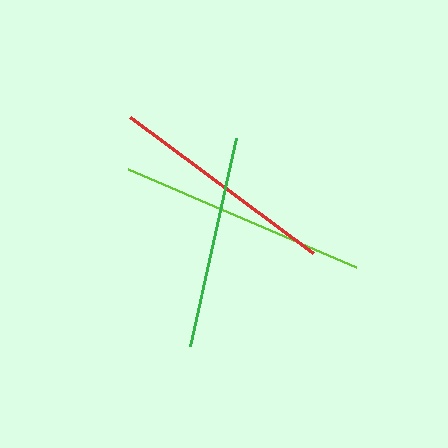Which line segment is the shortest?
The green line is the shortest at approximately 214 pixels.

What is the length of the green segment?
The green segment is approximately 214 pixels long.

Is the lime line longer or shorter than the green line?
The lime line is longer than the green line.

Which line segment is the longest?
The lime line is the longest at approximately 249 pixels.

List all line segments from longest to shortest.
From longest to shortest: lime, red, green.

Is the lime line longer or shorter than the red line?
The lime line is longer than the red line.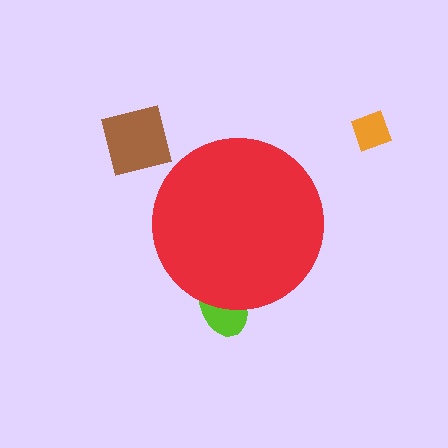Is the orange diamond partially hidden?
No, the orange diamond is fully visible.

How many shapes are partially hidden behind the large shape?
1 shape is partially hidden.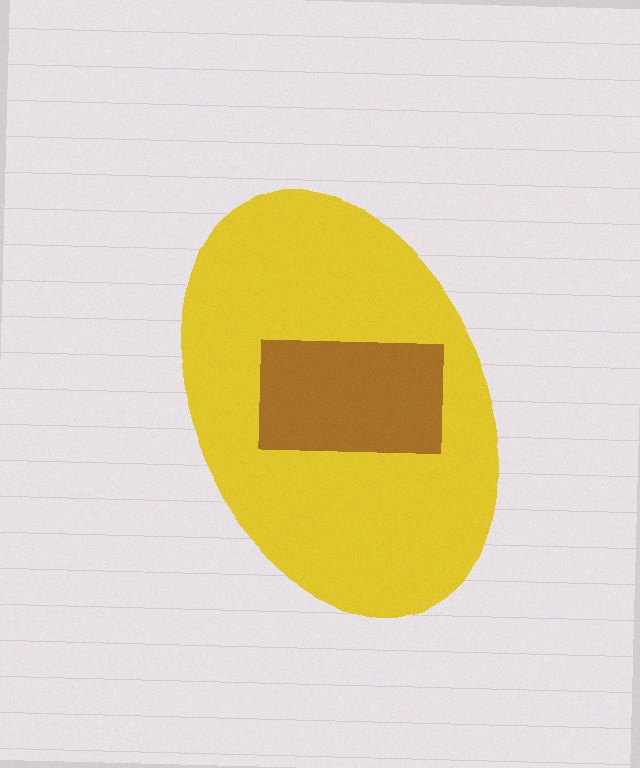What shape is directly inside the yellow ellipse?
The brown rectangle.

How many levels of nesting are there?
2.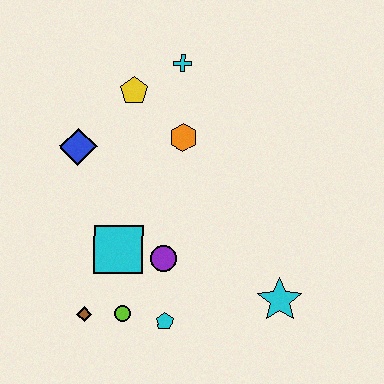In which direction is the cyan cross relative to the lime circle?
The cyan cross is above the lime circle.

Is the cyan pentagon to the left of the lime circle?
No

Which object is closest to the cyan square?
The purple circle is closest to the cyan square.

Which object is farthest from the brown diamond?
The cyan cross is farthest from the brown diamond.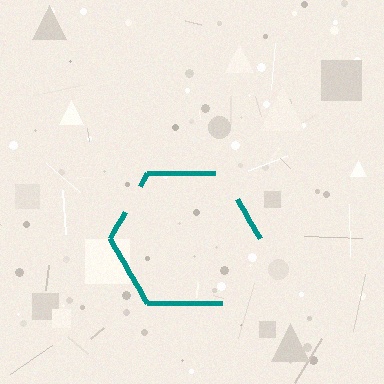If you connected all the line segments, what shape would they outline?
They would outline a hexagon.